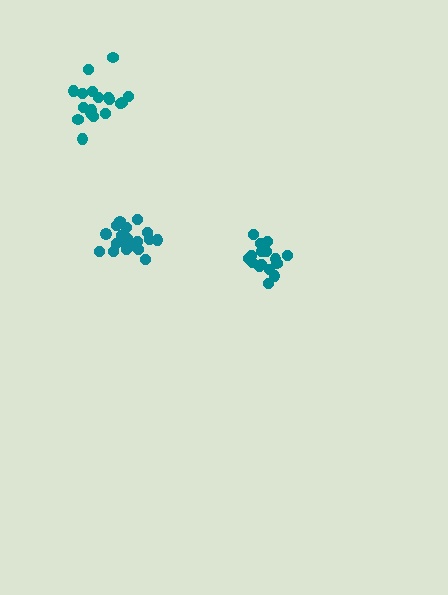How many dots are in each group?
Group 1: 18 dots, Group 2: 20 dots, Group 3: 18 dots (56 total).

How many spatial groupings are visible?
There are 3 spatial groupings.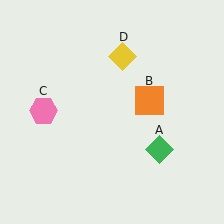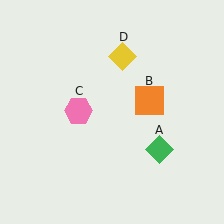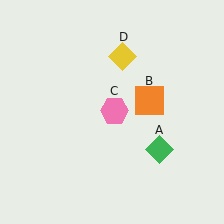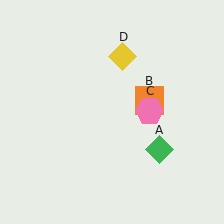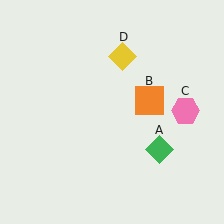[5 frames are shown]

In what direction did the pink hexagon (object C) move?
The pink hexagon (object C) moved right.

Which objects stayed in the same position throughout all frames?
Green diamond (object A) and orange square (object B) and yellow diamond (object D) remained stationary.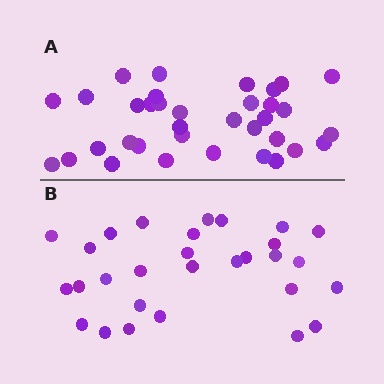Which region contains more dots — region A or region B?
Region A (the top region) has more dots.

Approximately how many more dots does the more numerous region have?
Region A has about 6 more dots than region B.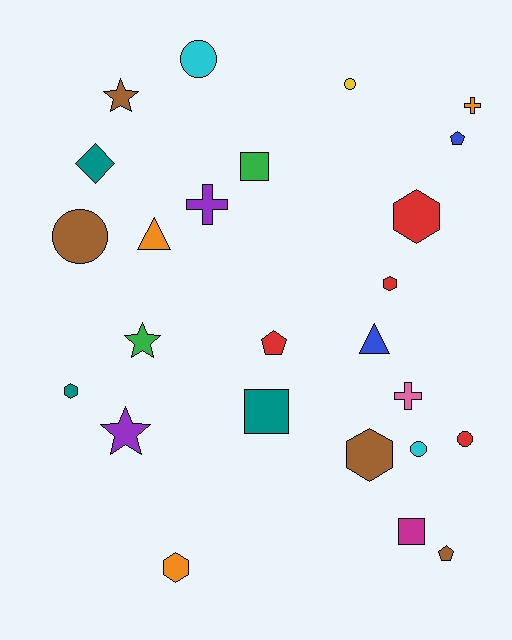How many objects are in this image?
There are 25 objects.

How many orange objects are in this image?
There are 3 orange objects.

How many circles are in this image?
There are 5 circles.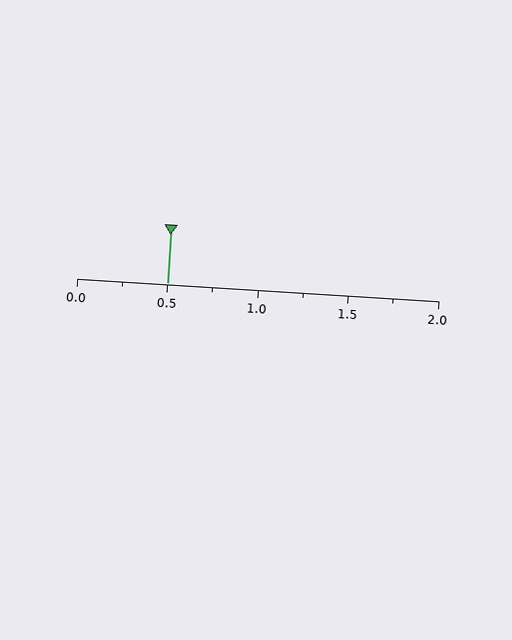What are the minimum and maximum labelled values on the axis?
The axis runs from 0.0 to 2.0.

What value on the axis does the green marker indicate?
The marker indicates approximately 0.5.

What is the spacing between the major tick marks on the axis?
The major ticks are spaced 0.5 apart.